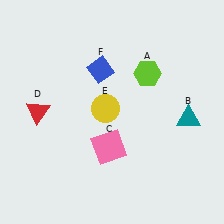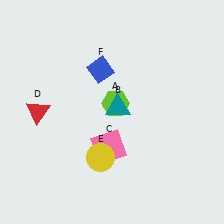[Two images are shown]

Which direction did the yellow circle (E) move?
The yellow circle (E) moved down.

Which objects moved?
The objects that moved are: the lime hexagon (A), the teal triangle (B), the yellow circle (E).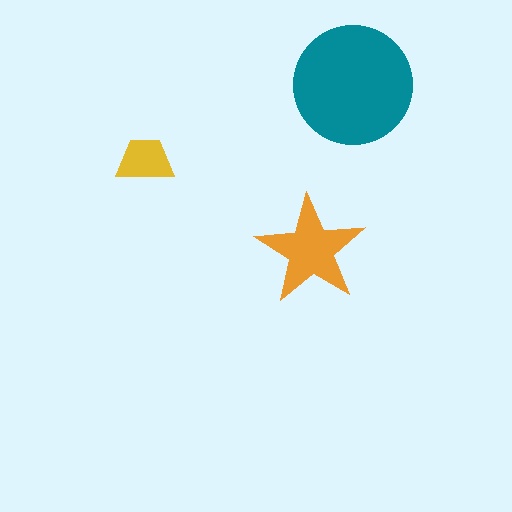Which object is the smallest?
The yellow trapezoid.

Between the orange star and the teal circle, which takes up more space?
The teal circle.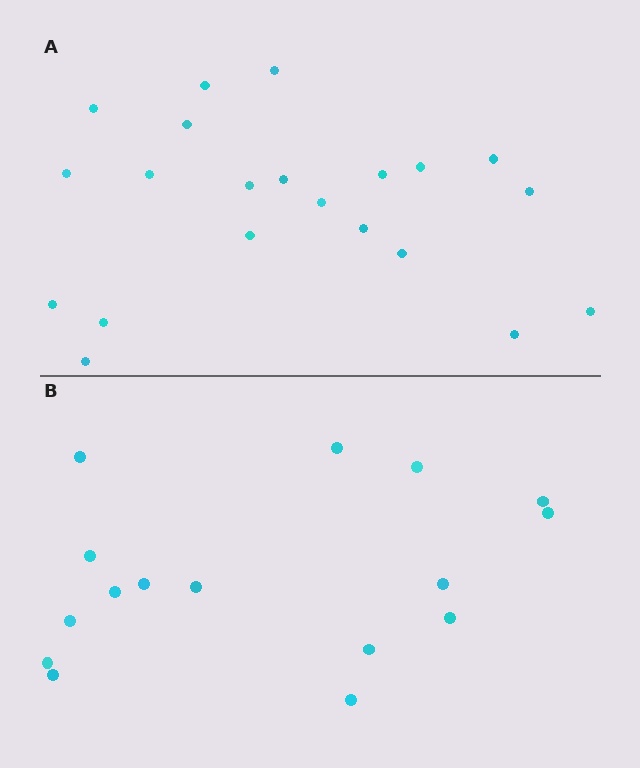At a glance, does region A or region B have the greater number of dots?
Region A (the top region) has more dots.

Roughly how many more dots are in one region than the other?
Region A has about 5 more dots than region B.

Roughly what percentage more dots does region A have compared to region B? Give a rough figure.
About 30% more.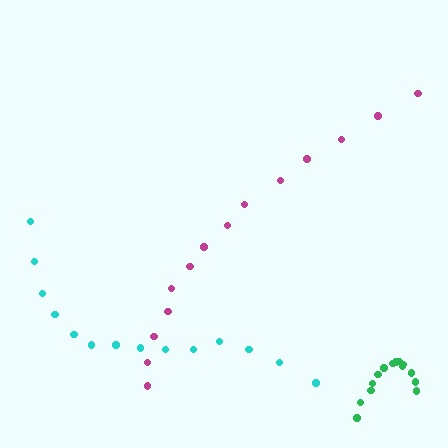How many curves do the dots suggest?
There are 3 distinct paths.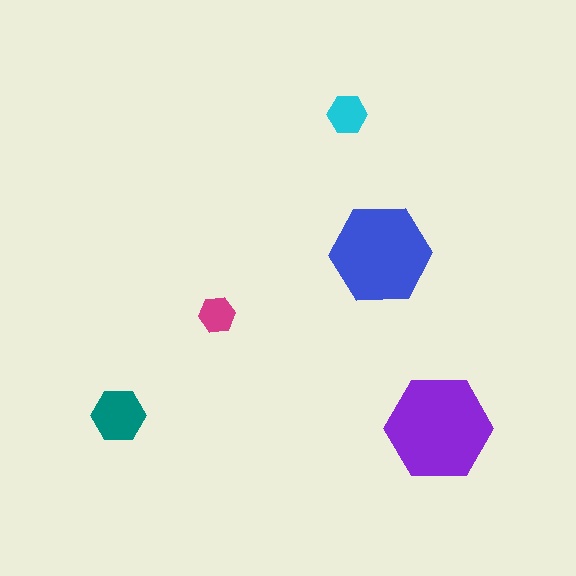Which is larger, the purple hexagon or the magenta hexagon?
The purple one.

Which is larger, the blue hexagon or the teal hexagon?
The blue one.